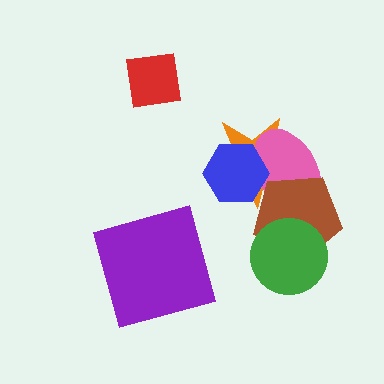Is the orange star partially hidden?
Yes, it is partially covered by another shape.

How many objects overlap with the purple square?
0 objects overlap with the purple square.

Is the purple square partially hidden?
No, no other shape covers it.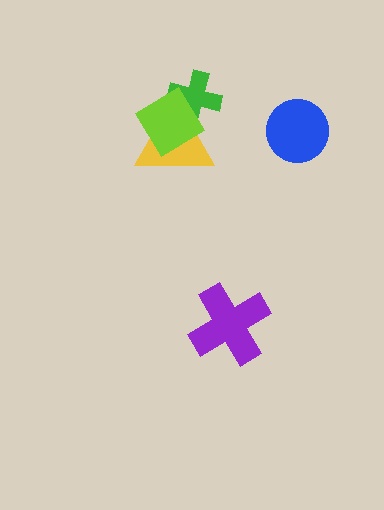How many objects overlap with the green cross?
2 objects overlap with the green cross.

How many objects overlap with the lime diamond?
2 objects overlap with the lime diamond.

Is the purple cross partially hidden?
No, no other shape covers it.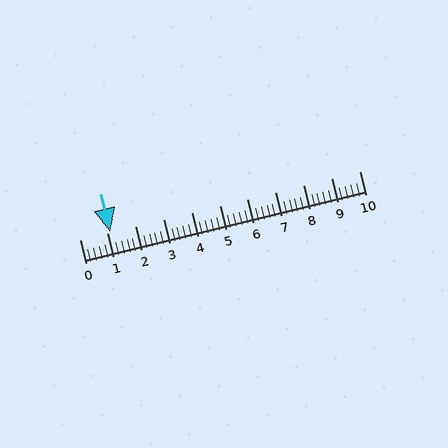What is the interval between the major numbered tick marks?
The major tick marks are spaced 1 units apart.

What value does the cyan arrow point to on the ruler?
The cyan arrow points to approximately 1.1.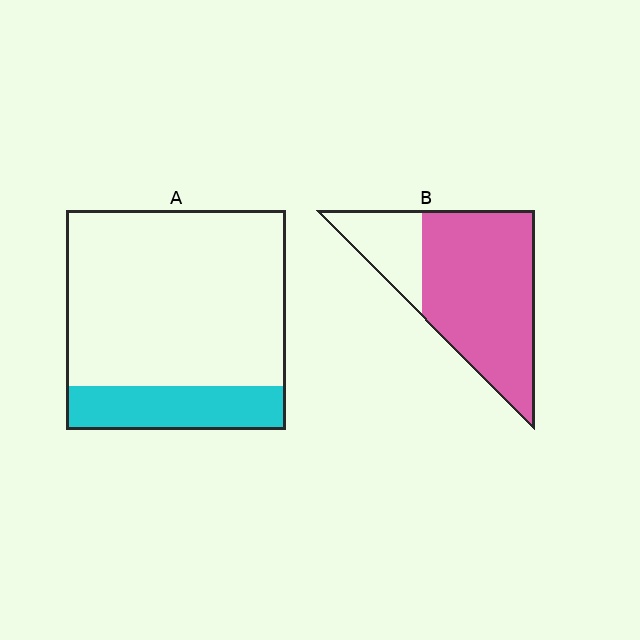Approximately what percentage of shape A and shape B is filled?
A is approximately 20% and B is approximately 75%.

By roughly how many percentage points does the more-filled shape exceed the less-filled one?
By roughly 55 percentage points (B over A).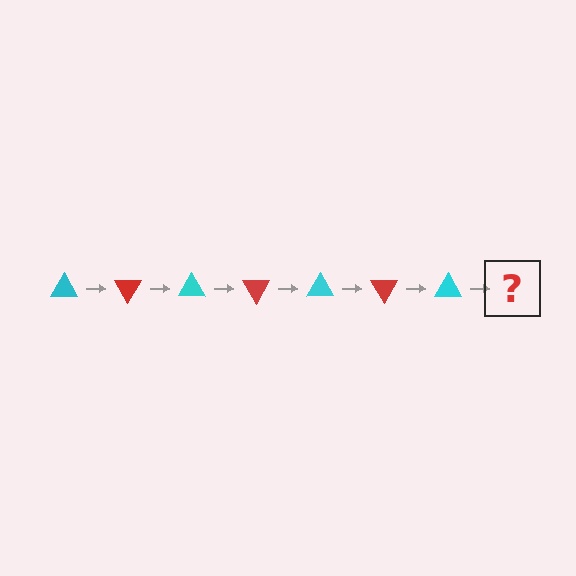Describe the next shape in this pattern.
It should be a red triangle, rotated 420 degrees from the start.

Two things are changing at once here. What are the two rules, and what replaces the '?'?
The two rules are that it rotates 60 degrees each step and the color cycles through cyan and red. The '?' should be a red triangle, rotated 420 degrees from the start.